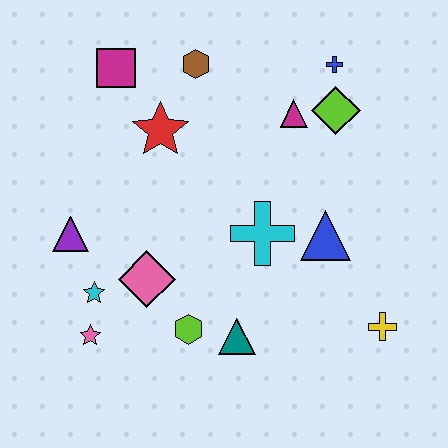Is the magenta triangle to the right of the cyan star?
Yes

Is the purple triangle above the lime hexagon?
Yes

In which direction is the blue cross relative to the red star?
The blue cross is to the right of the red star.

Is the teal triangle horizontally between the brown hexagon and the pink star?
No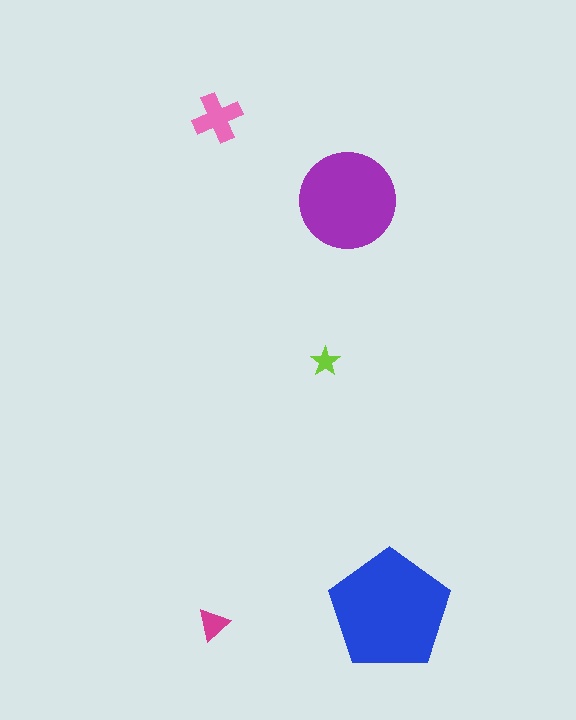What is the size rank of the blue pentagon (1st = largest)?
1st.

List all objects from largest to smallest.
The blue pentagon, the purple circle, the pink cross, the magenta triangle, the lime star.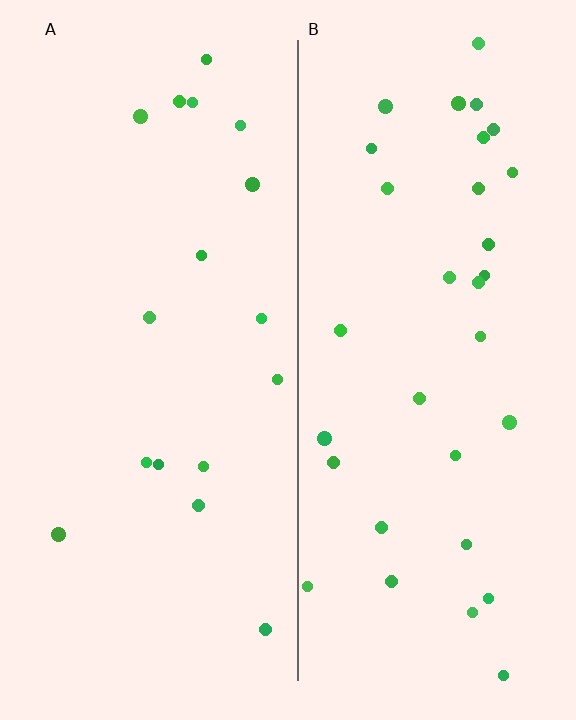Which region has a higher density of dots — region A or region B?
B (the right).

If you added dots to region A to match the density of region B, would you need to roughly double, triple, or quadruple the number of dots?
Approximately double.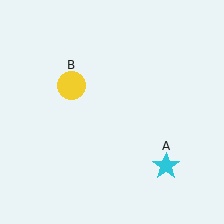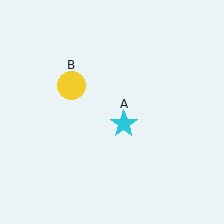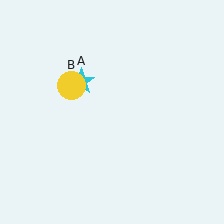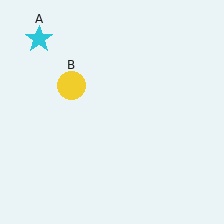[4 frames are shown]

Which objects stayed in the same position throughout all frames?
Yellow circle (object B) remained stationary.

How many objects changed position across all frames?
1 object changed position: cyan star (object A).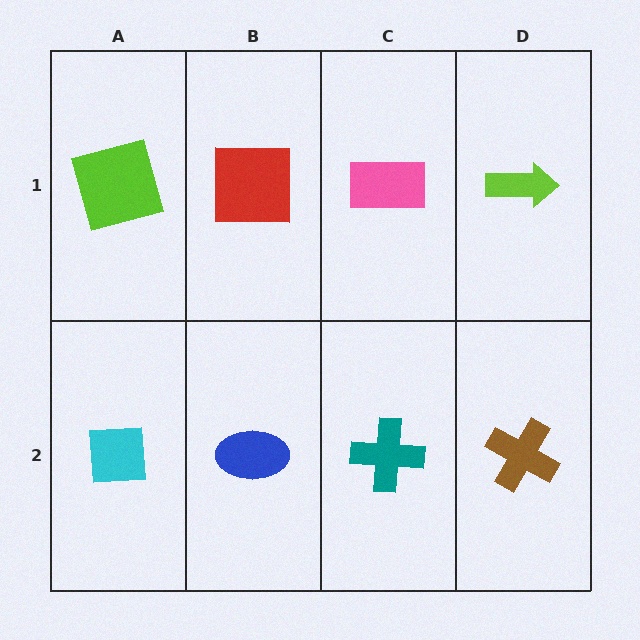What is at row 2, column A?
A cyan square.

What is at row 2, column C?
A teal cross.